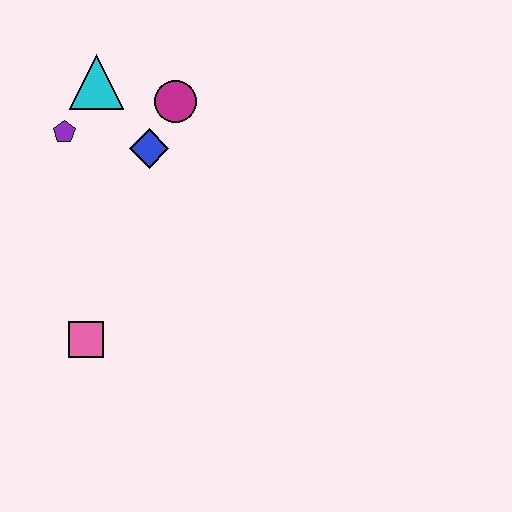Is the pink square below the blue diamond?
Yes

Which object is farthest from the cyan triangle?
The pink square is farthest from the cyan triangle.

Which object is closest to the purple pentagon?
The cyan triangle is closest to the purple pentagon.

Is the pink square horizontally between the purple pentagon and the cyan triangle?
Yes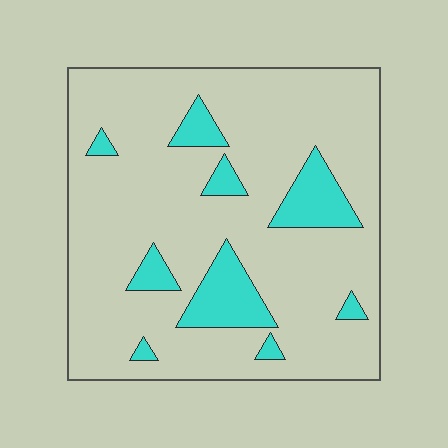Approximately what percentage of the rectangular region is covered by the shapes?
Approximately 15%.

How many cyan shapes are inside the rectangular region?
9.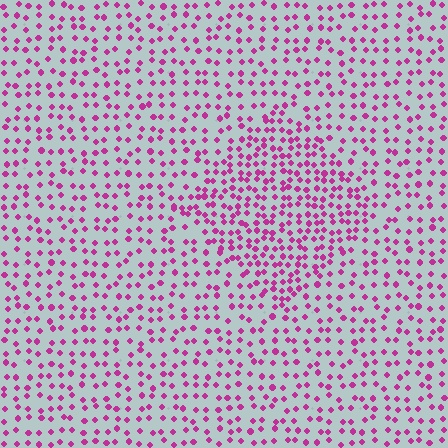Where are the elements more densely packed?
The elements are more densely packed inside the diamond boundary.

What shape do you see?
I see a diamond.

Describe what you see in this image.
The image contains small magenta elements arranged at two different densities. A diamond-shaped region is visible where the elements are more densely packed than the surrounding area.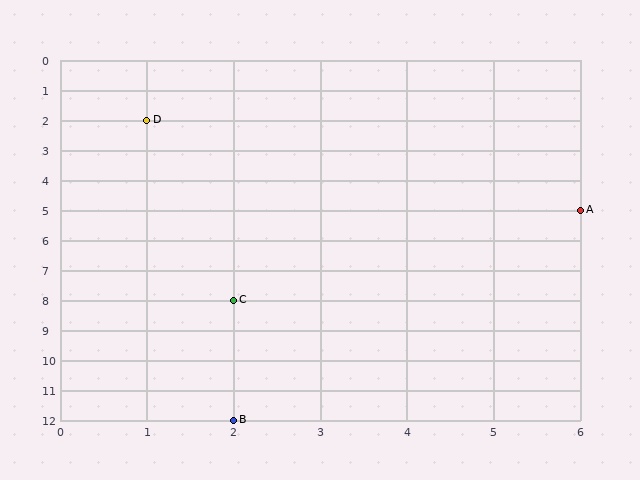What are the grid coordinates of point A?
Point A is at grid coordinates (6, 5).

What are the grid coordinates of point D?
Point D is at grid coordinates (1, 2).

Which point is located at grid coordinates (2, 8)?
Point C is at (2, 8).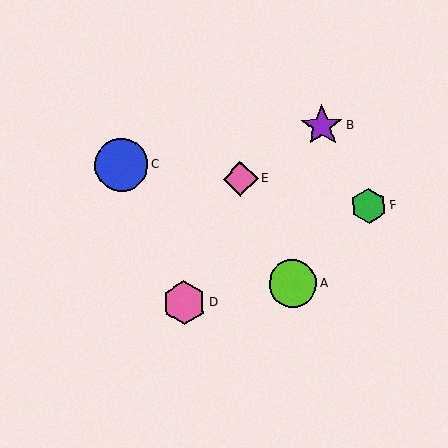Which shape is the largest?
The blue circle (labeled C) is the largest.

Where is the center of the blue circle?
The center of the blue circle is at (121, 165).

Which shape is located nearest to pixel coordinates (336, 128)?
The purple star (labeled B) at (322, 126) is nearest to that location.